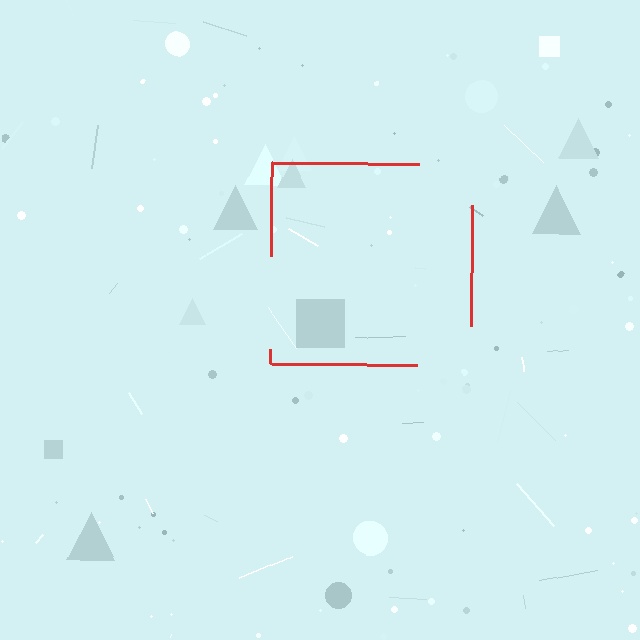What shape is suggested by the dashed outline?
The dashed outline suggests a square.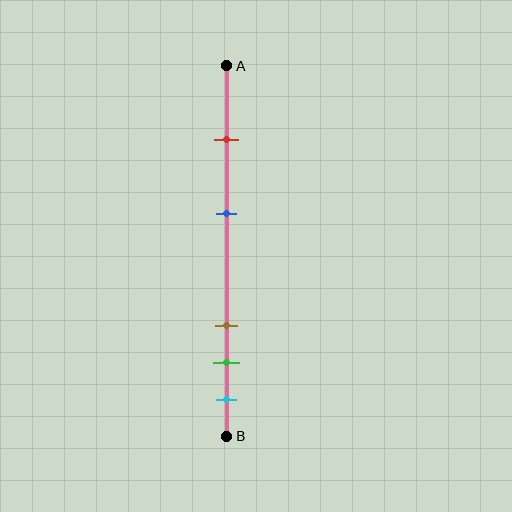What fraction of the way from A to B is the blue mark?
The blue mark is approximately 40% (0.4) of the way from A to B.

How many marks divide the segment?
There are 5 marks dividing the segment.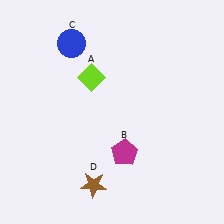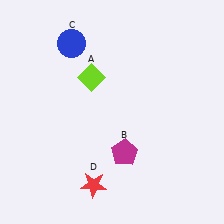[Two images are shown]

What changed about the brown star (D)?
In Image 1, D is brown. In Image 2, it changed to red.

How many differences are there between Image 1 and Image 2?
There is 1 difference between the two images.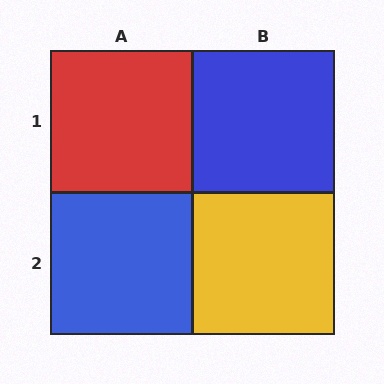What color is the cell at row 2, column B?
Yellow.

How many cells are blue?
2 cells are blue.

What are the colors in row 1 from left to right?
Red, blue.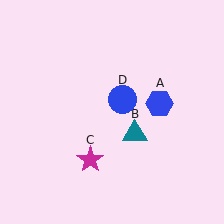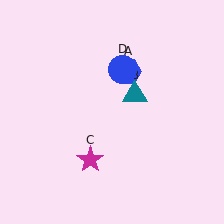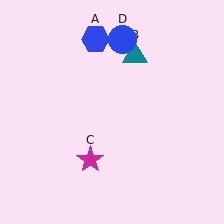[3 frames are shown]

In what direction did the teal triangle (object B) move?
The teal triangle (object B) moved up.